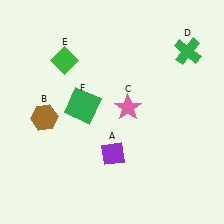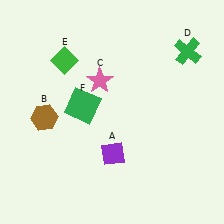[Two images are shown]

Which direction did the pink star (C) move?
The pink star (C) moved left.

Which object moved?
The pink star (C) moved left.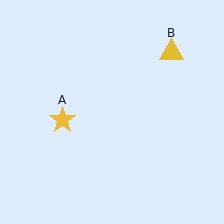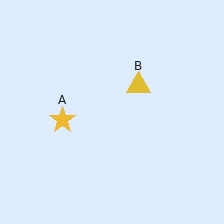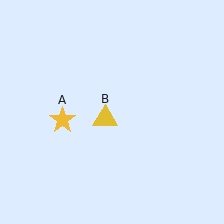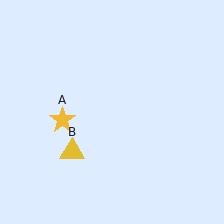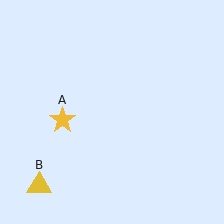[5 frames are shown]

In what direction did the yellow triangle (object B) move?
The yellow triangle (object B) moved down and to the left.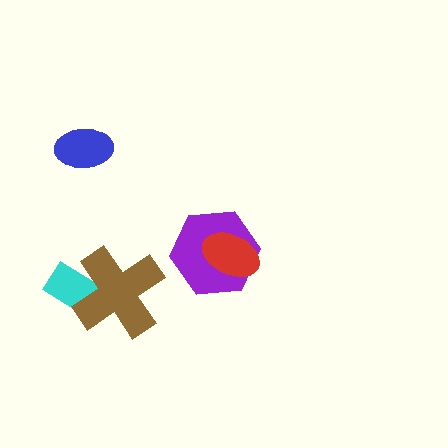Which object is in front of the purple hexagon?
The red ellipse is in front of the purple hexagon.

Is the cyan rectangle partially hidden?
Yes, it is partially covered by another shape.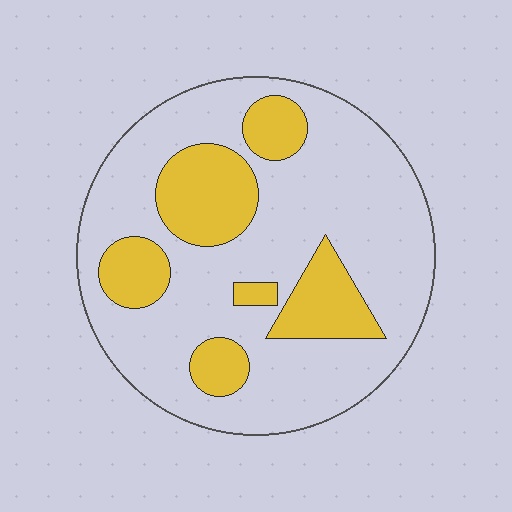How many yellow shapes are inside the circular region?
6.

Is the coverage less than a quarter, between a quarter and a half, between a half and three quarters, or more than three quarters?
Between a quarter and a half.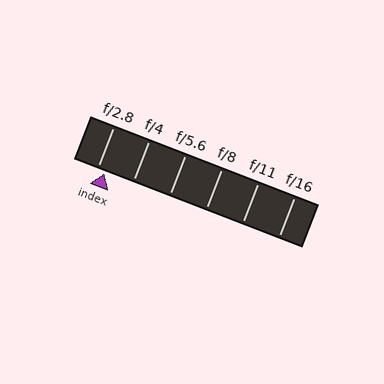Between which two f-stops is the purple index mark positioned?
The index mark is between f/2.8 and f/4.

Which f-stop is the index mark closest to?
The index mark is closest to f/2.8.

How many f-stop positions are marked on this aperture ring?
There are 6 f-stop positions marked.